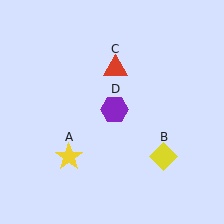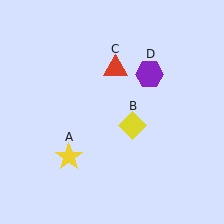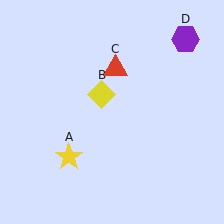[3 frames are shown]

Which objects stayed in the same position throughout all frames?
Yellow star (object A) and red triangle (object C) remained stationary.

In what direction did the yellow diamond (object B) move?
The yellow diamond (object B) moved up and to the left.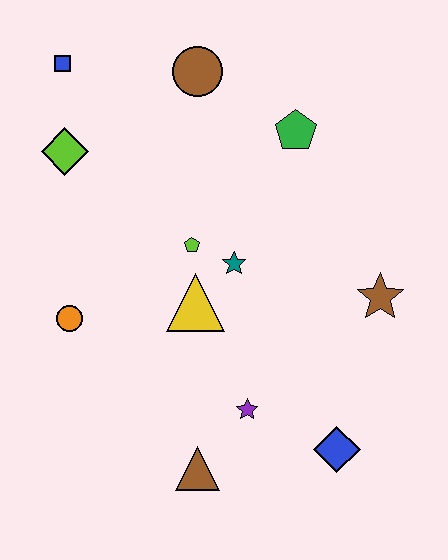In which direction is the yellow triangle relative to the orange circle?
The yellow triangle is to the right of the orange circle.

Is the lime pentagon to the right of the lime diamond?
Yes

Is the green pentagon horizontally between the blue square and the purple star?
No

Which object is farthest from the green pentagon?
The brown triangle is farthest from the green pentagon.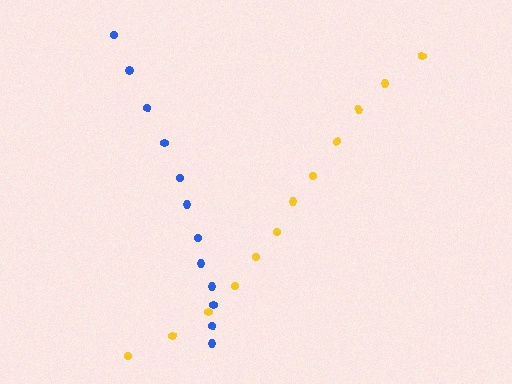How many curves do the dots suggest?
There are 2 distinct paths.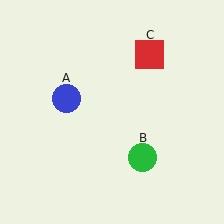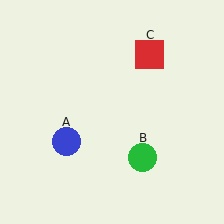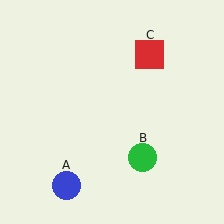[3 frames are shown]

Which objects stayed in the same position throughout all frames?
Green circle (object B) and red square (object C) remained stationary.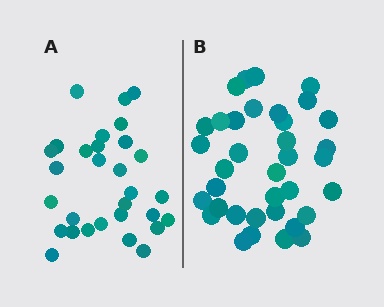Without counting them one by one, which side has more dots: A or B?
Region B (the right region) has more dots.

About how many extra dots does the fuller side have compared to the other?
Region B has about 6 more dots than region A.